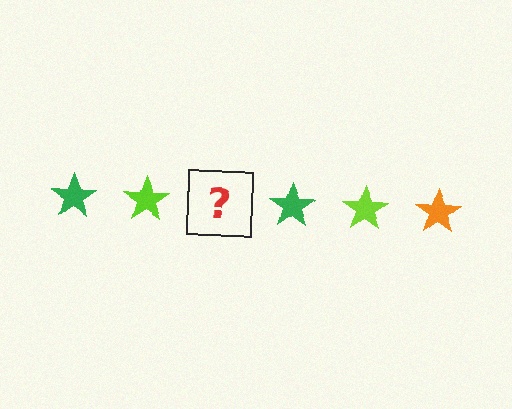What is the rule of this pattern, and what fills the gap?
The rule is that the pattern cycles through green, lime, orange stars. The gap should be filled with an orange star.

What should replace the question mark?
The question mark should be replaced with an orange star.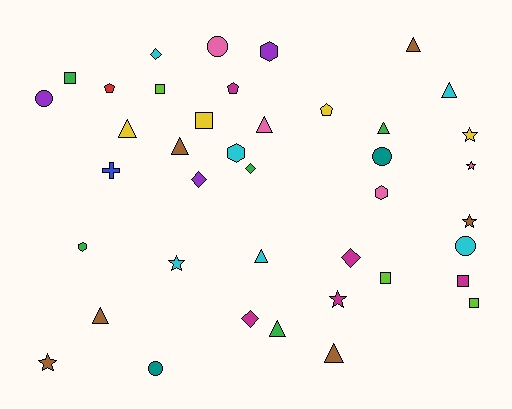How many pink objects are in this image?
There are 4 pink objects.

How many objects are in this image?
There are 40 objects.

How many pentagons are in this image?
There are 3 pentagons.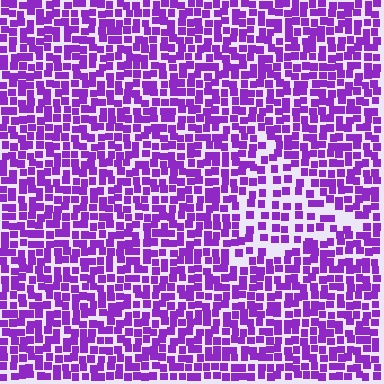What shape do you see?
I see a triangle.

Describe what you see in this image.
The image contains small purple elements arranged at two different densities. A triangle-shaped region is visible where the elements are less densely packed than the surrounding area.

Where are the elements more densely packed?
The elements are more densely packed outside the triangle boundary.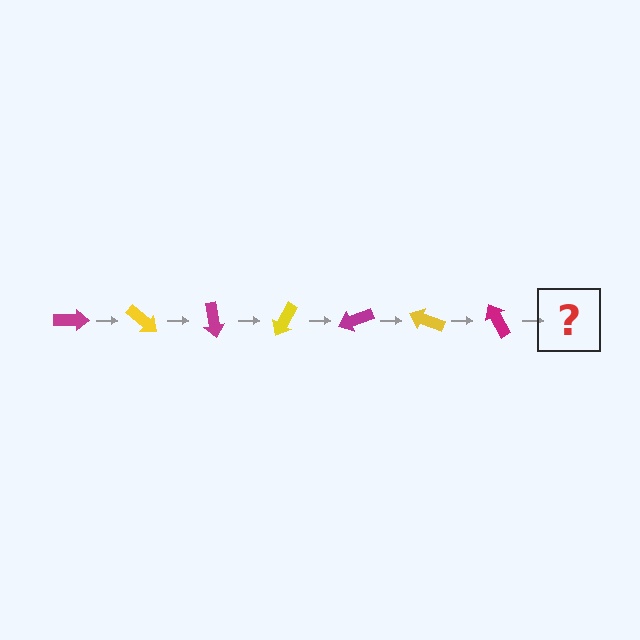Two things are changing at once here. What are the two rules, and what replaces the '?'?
The two rules are that it rotates 40 degrees each step and the color cycles through magenta and yellow. The '?' should be a yellow arrow, rotated 280 degrees from the start.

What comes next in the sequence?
The next element should be a yellow arrow, rotated 280 degrees from the start.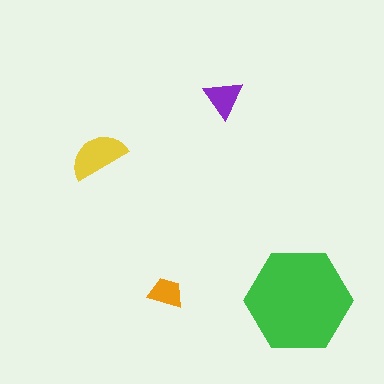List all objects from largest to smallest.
The green hexagon, the yellow semicircle, the purple triangle, the orange trapezoid.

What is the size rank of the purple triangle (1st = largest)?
3rd.